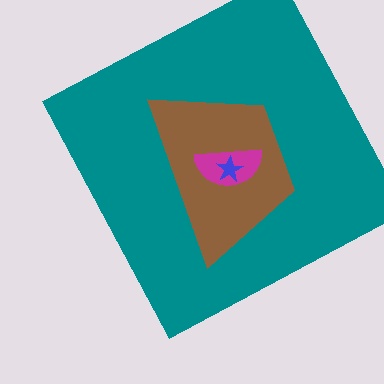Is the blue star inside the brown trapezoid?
Yes.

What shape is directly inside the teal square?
The brown trapezoid.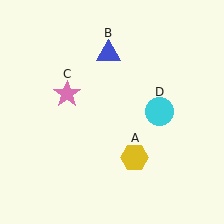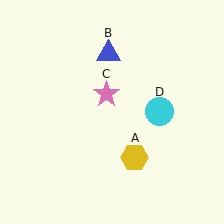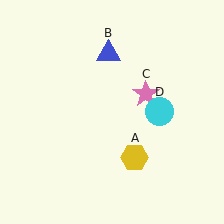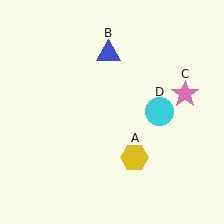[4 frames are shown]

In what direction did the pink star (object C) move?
The pink star (object C) moved right.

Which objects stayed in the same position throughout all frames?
Yellow hexagon (object A) and blue triangle (object B) and cyan circle (object D) remained stationary.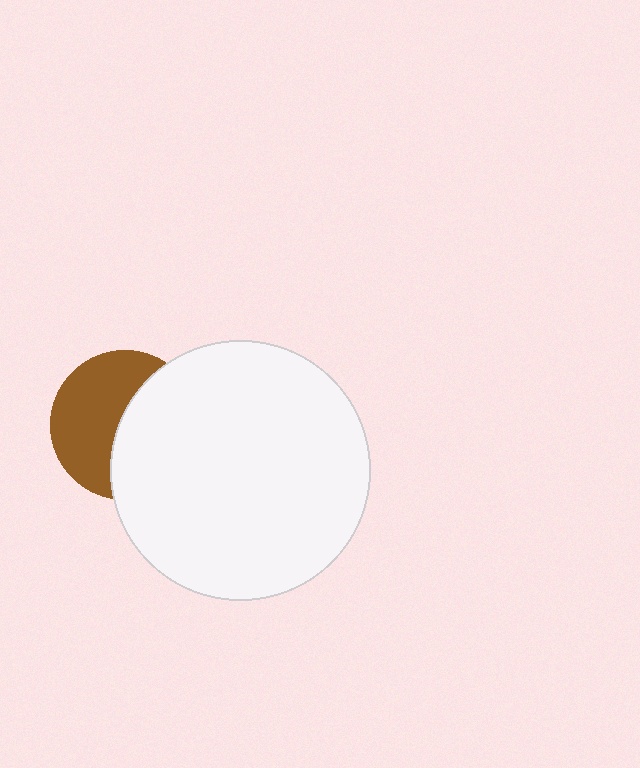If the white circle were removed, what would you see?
You would see the complete brown circle.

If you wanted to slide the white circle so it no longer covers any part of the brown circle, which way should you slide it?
Slide it right — that is the most direct way to separate the two shapes.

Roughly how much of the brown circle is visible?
About half of it is visible (roughly 51%).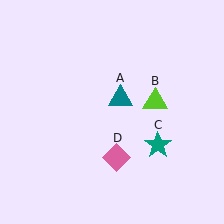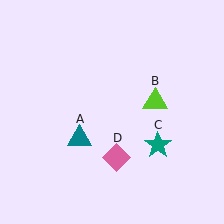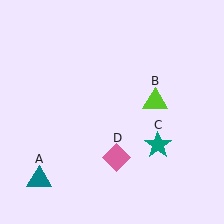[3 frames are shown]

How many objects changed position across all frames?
1 object changed position: teal triangle (object A).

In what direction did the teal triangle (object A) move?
The teal triangle (object A) moved down and to the left.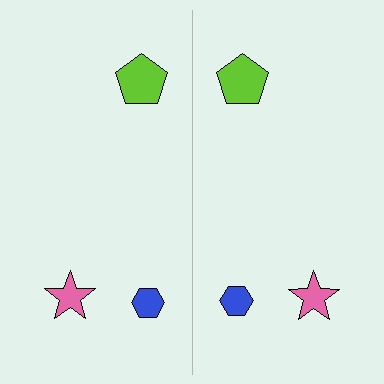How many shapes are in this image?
There are 6 shapes in this image.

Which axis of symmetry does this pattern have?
The pattern has a vertical axis of symmetry running through the center of the image.